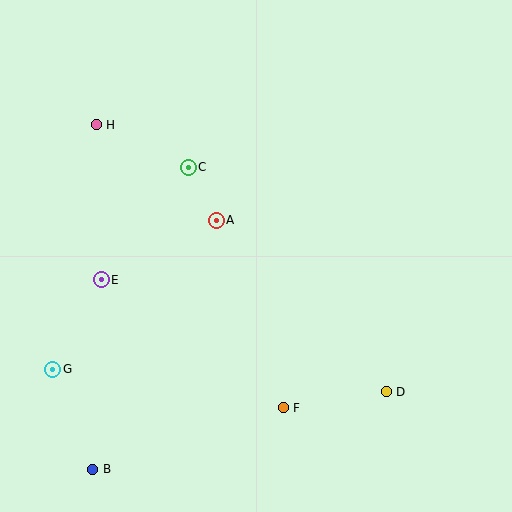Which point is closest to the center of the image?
Point A at (216, 220) is closest to the center.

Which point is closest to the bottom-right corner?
Point D is closest to the bottom-right corner.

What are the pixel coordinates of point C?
Point C is at (188, 167).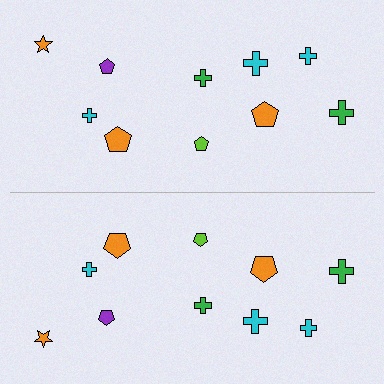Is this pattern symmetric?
Yes, this pattern has bilateral (reflection) symmetry.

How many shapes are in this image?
There are 20 shapes in this image.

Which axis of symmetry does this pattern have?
The pattern has a horizontal axis of symmetry running through the center of the image.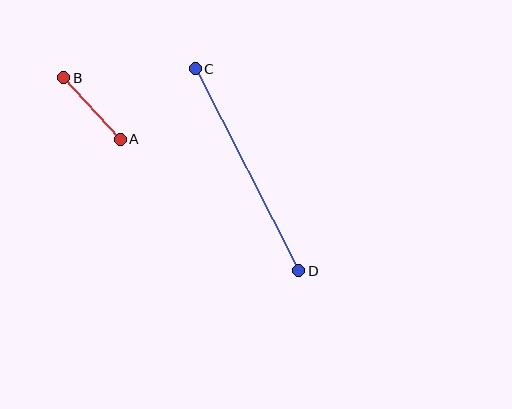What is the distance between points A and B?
The distance is approximately 83 pixels.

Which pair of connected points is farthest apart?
Points C and D are farthest apart.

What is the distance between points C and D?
The distance is approximately 227 pixels.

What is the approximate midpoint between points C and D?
The midpoint is at approximately (247, 170) pixels.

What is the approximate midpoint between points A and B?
The midpoint is at approximately (92, 109) pixels.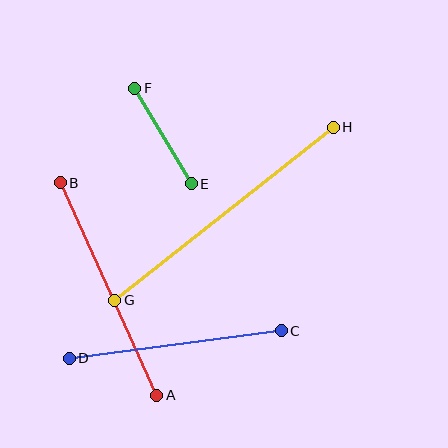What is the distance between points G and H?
The distance is approximately 279 pixels.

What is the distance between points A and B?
The distance is approximately 233 pixels.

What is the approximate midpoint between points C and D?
The midpoint is at approximately (175, 345) pixels.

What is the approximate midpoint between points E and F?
The midpoint is at approximately (163, 136) pixels.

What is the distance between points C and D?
The distance is approximately 214 pixels.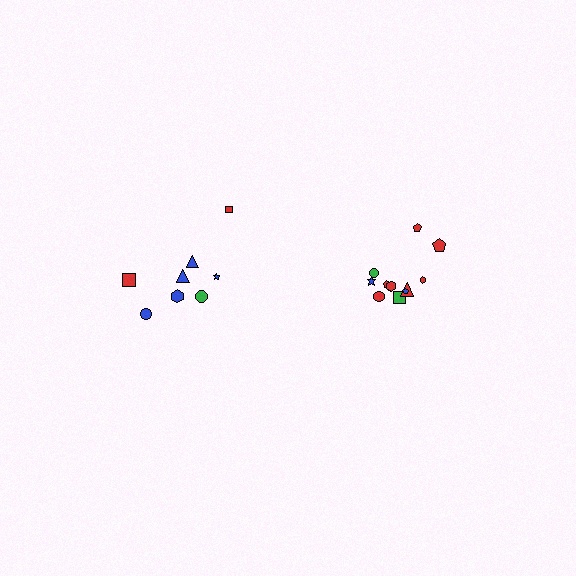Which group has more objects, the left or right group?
The right group.